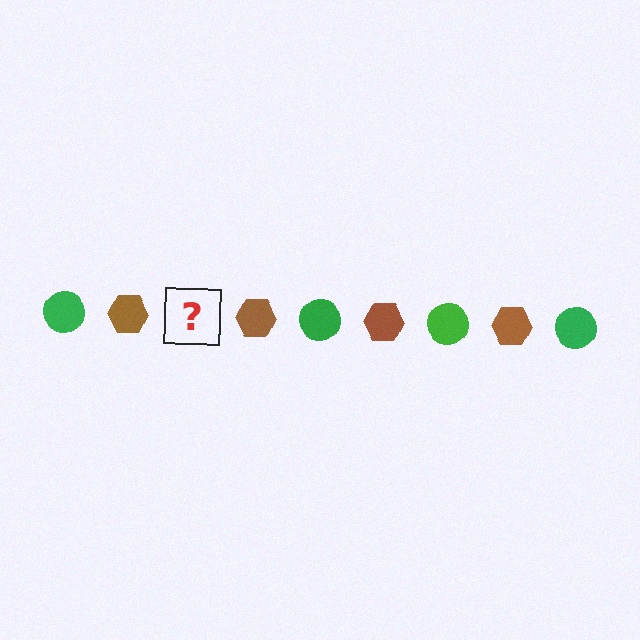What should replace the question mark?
The question mark should be replaced with a green circle.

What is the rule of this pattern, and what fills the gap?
The rule is that the pattern alternates between green circle and brown hexagon. The gap should be filled with a green circle.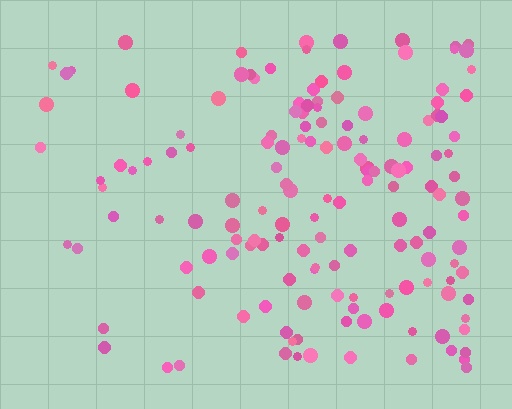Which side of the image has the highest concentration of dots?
The right.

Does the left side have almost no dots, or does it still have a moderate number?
Still a moderate number, just noticeably fewer than the right.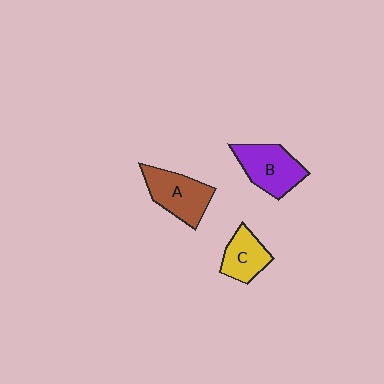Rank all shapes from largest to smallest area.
From largest to smallest: B (purple), A (brown), C (yellow).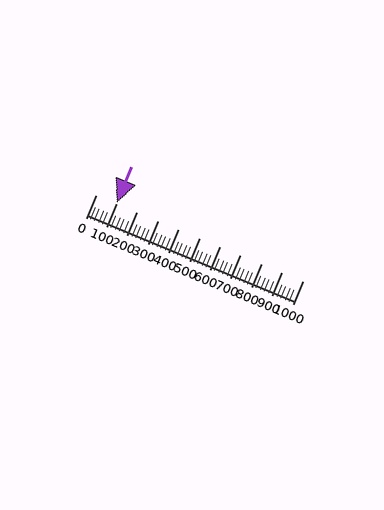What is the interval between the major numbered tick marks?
The major tick marks are spaced 100 units apart.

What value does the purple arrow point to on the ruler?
The purple arrow points to approximately 100.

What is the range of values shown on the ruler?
The ruler shows values from 0 to 1000.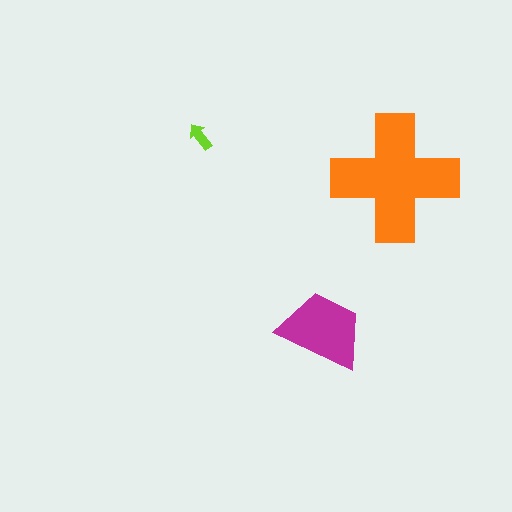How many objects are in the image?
There are 3 objects in the image.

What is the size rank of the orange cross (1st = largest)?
1st.